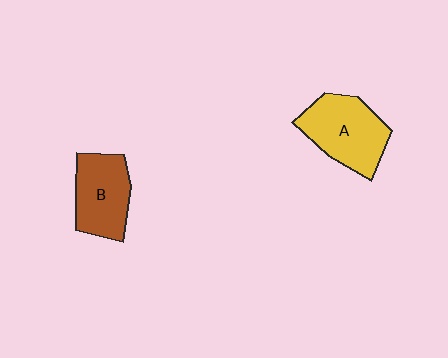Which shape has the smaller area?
Shape B (brown).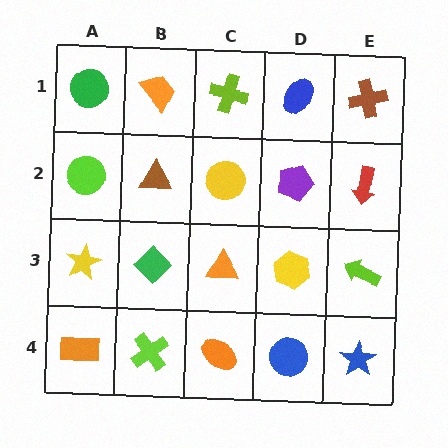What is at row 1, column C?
A lime cross.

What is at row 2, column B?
A brown triangle.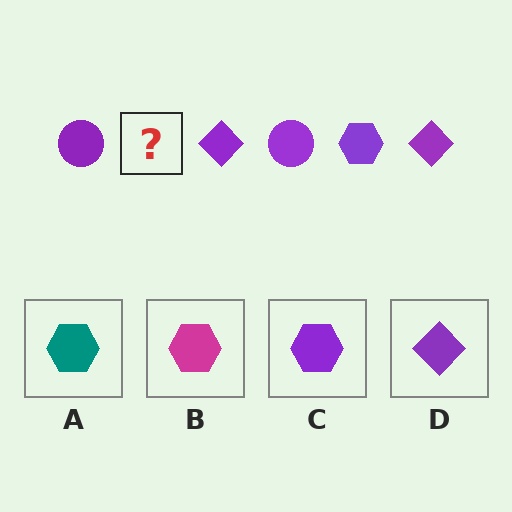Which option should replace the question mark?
Option C.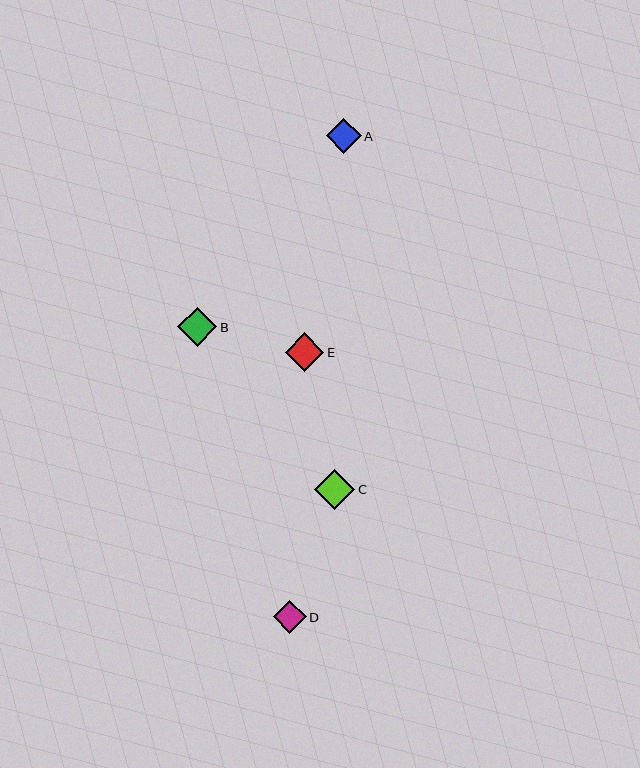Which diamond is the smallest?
Diamond D is the smallest with a size of approximately 33 pixels.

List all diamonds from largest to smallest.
From largest to smallest: C, B, E, A, D.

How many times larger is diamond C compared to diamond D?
Diamond C is approximately 1.2 times the size of diamond D.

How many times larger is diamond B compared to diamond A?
Diamond B is approximately 1.1 times the size of diamond A.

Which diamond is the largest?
Diamond C is the largest with a size of approximately 40 pixels.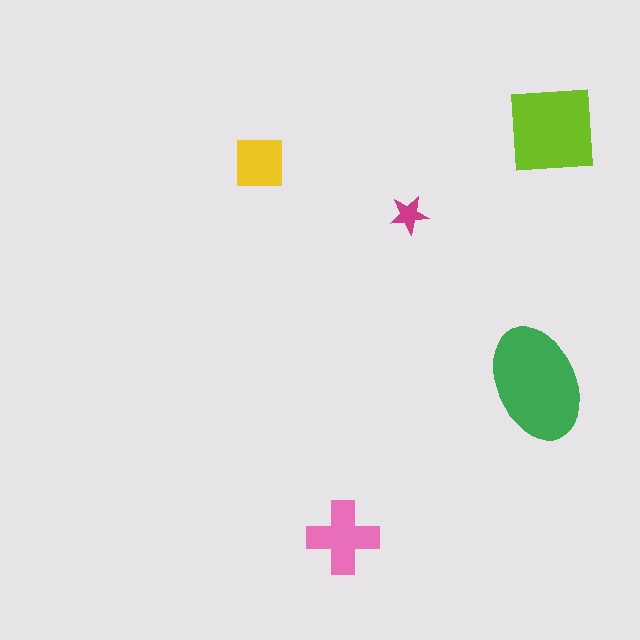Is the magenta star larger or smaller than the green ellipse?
Smaller.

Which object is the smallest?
The magenta star.